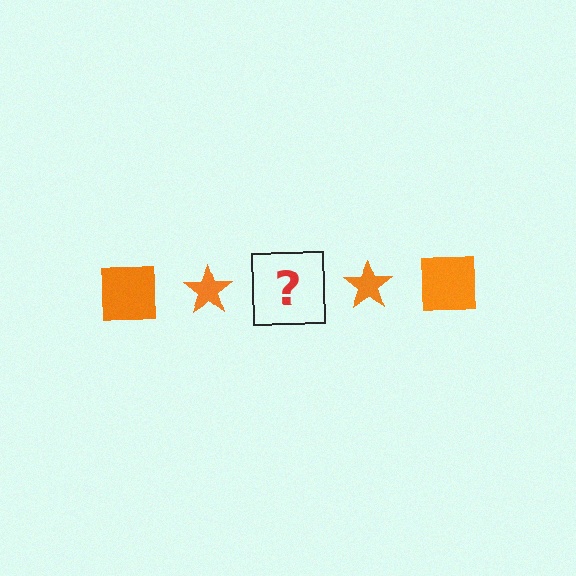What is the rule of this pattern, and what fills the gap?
The rule is that the pattern cycles through square, star shapes in orange. The gap should be filled with an orange square.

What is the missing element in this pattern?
The missing element is an orange square.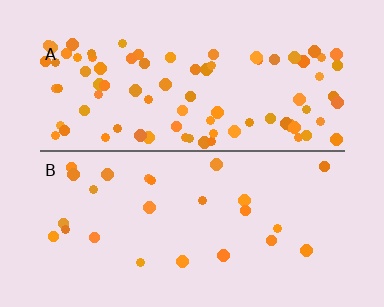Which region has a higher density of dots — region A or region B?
A (the top).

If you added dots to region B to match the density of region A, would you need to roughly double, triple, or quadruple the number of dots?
Approximately triple.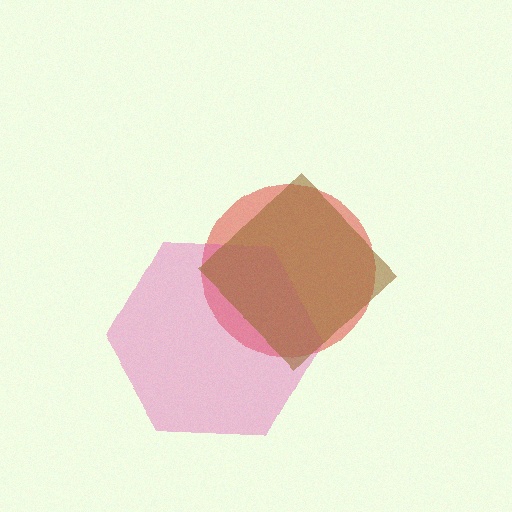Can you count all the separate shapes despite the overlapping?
Yes, there are 3 separate shapes.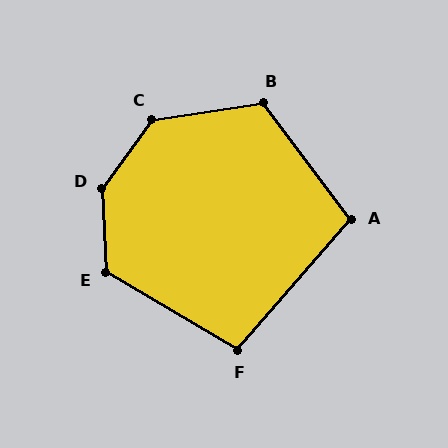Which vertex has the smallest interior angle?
F, at approximately 100 degrees.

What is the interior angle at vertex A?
Approximately 102 degrees (obtuse).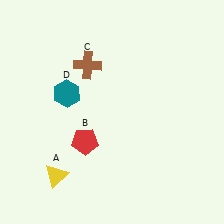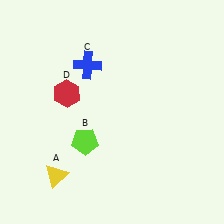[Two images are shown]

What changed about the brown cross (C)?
In Image 1, C is brown. In Image 2, it changed to blue.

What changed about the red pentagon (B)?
In Image 1, B is red. In Image 2, it changed to lime.